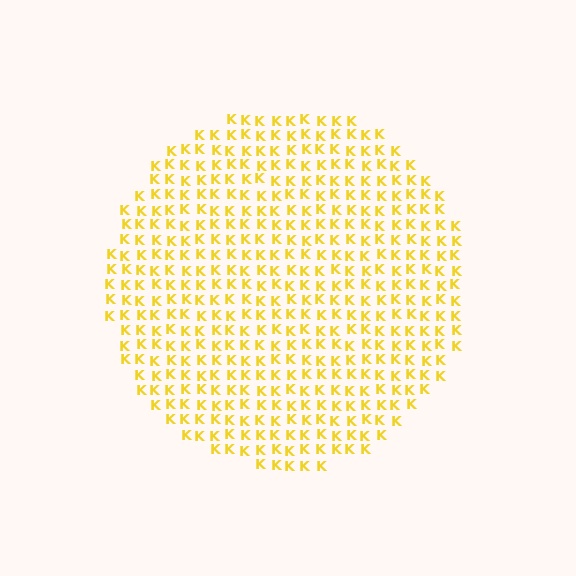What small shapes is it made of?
It is made of small letter K's.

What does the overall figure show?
The overall figure shows a circle.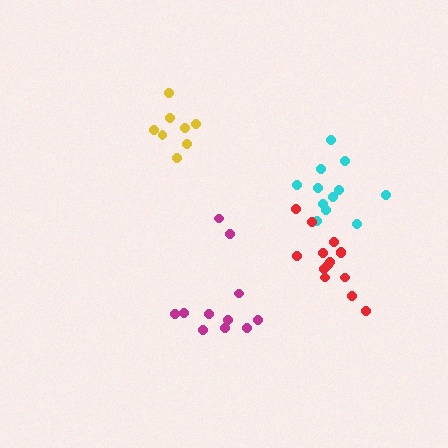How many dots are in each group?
Group 1: 12 dots, Group 2: 14 dots, Group 3: 8 dots, Group 4: 11 dots (45 total).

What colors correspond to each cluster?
The clusters are colored: cyan, red, yellow, magenta.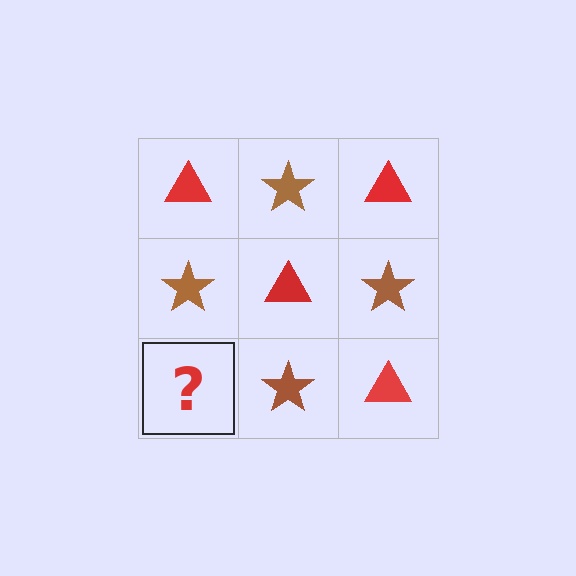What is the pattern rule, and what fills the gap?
The rule is that it alternates red triangle and brown star in a checkerboard pattern. The gap should be filled with a red triangle.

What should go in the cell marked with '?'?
The missing cell should contain a red triangle.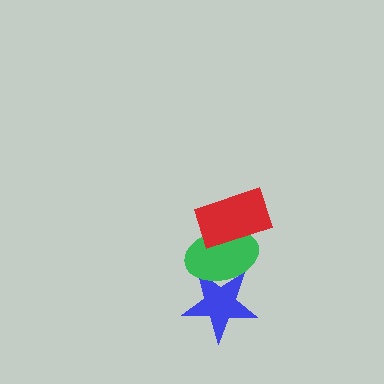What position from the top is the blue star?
The blue star is 3rd from the top.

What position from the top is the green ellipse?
The green ellipse is 2nd from the top.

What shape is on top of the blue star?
The green ellipse is on top of the blue star.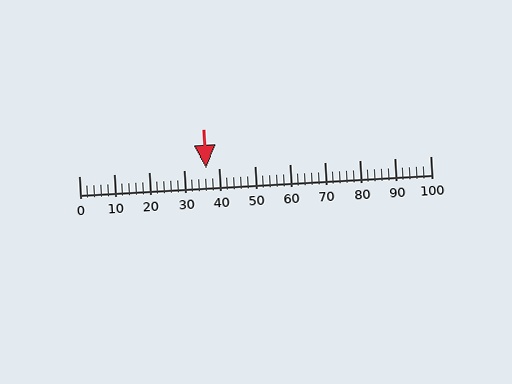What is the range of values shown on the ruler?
The ruler shows values from 0 to 100.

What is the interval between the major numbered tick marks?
The major tick marks are spaced 10 units apart.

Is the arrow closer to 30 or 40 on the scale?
The arrow is closer to 40.